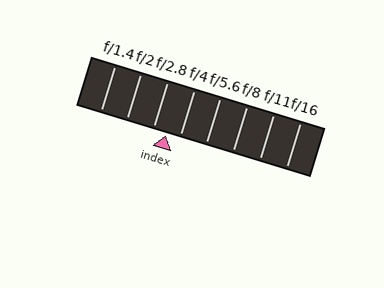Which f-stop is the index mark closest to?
The index mark is closest to f/2.8.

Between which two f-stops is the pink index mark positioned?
The index mark is between f/2.8 and f/4.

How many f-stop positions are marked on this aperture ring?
There are 8 f-stop positions marked.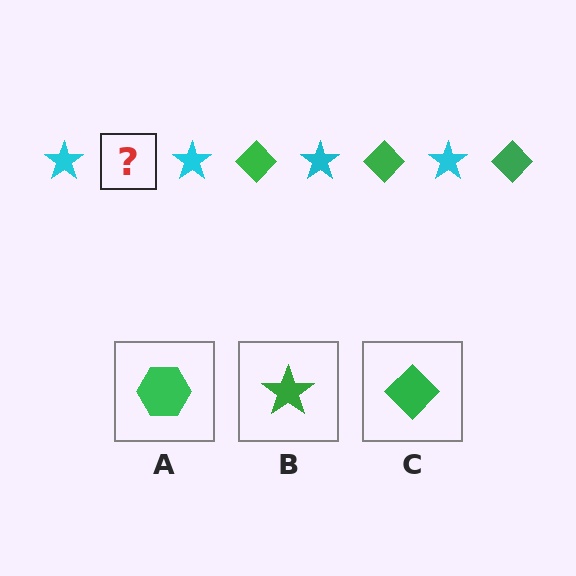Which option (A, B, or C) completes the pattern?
C.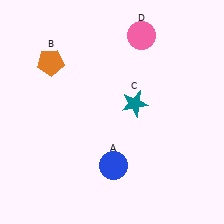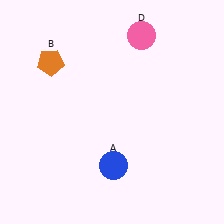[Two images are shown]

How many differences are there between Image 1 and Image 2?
There is 1 difference between the two images.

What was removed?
The teal star (C) was removed in Image 2.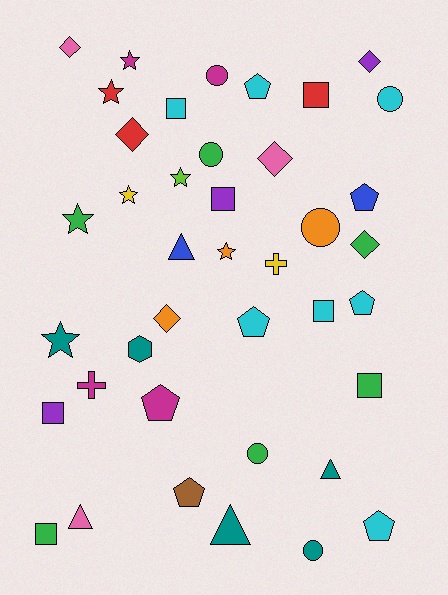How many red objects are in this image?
There are 3 red objects.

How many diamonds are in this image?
There are 6 diamonds.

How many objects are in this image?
There are 40 objects.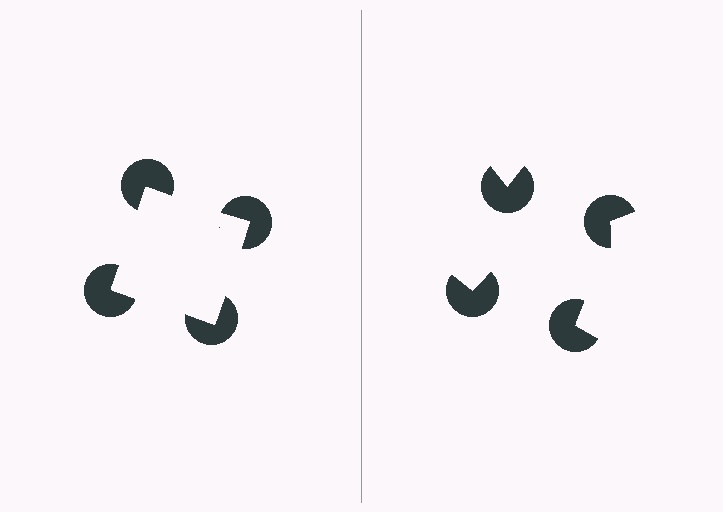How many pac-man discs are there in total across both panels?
8 — 4 on each side.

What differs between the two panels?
The pac-man discs are positioned identically on both sides; only the wedge orientations differ. On the left they align to a square; on the right they are misaligned.